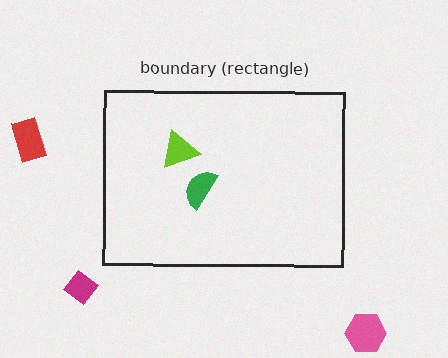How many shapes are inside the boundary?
2 inside, 3 outside.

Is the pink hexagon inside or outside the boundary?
Outside.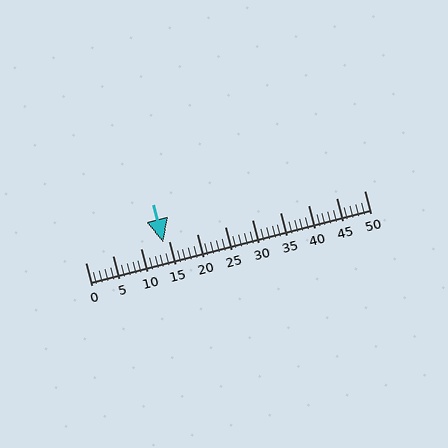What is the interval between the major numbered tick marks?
The major tick marks are spaced 5 units apart.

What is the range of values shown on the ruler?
The ruler shows values from 0 to 50.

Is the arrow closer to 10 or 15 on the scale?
The arrow is closer to 15.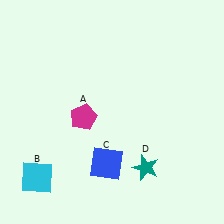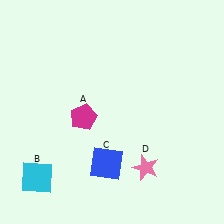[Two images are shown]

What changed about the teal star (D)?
In Image 1, D is teal. In Image 2, it changed to pink.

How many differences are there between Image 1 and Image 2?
There is 1 difference between the two images.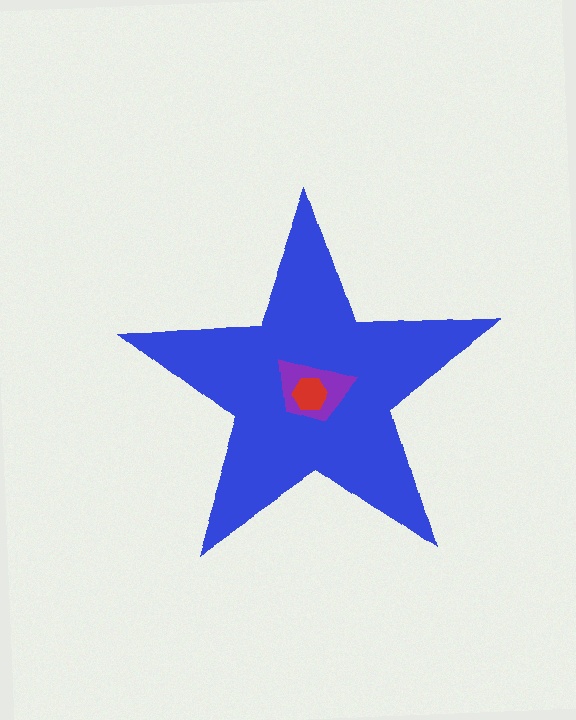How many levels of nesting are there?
3.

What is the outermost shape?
The blue star.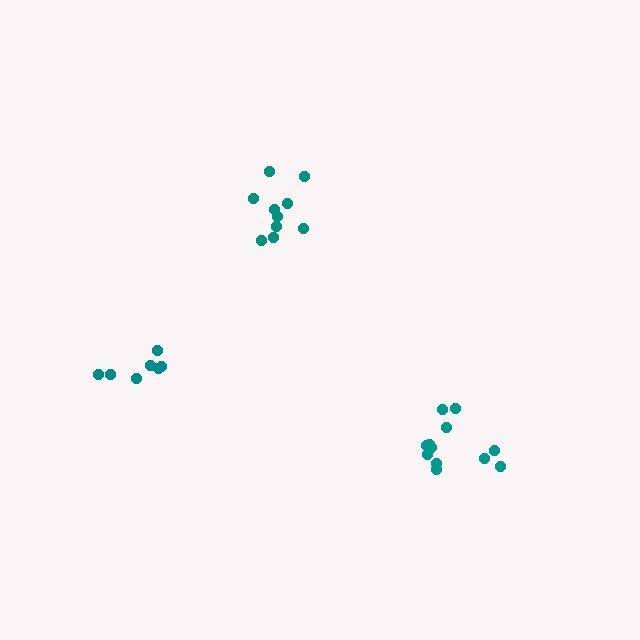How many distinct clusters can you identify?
There are 3 distinct clusters.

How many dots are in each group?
Group 1: 10 dots, Group 2: 7 dots, Group 3: 12 dots (29 total).